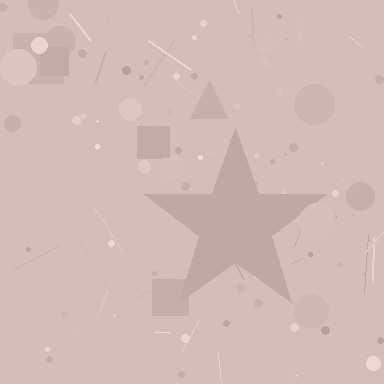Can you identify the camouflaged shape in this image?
The camouflaged shape is a star.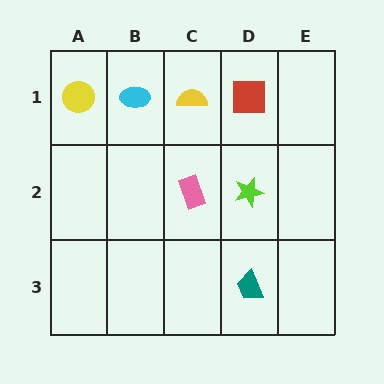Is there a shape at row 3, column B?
No, that cell is empty.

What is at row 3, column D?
A teal trapezoid.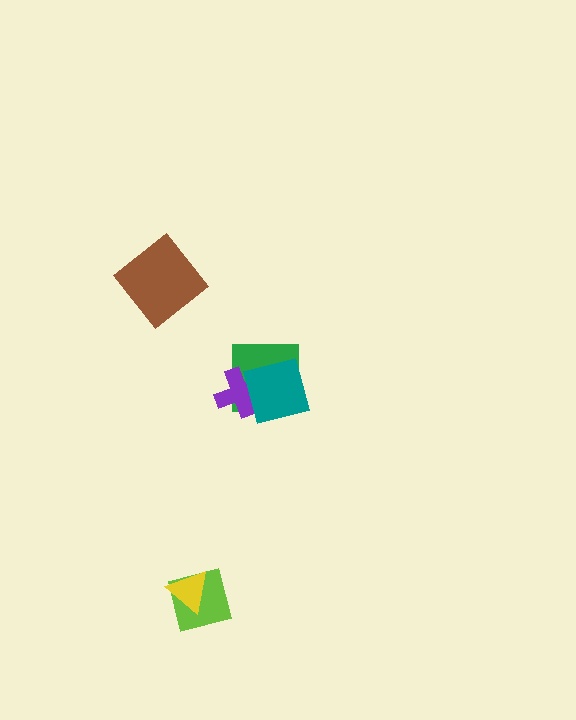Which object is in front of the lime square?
The yellow triangle is in front of the lime square.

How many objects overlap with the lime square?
1 object overlaps with the lime square.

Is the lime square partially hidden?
Yes, it is partially covered by another shape.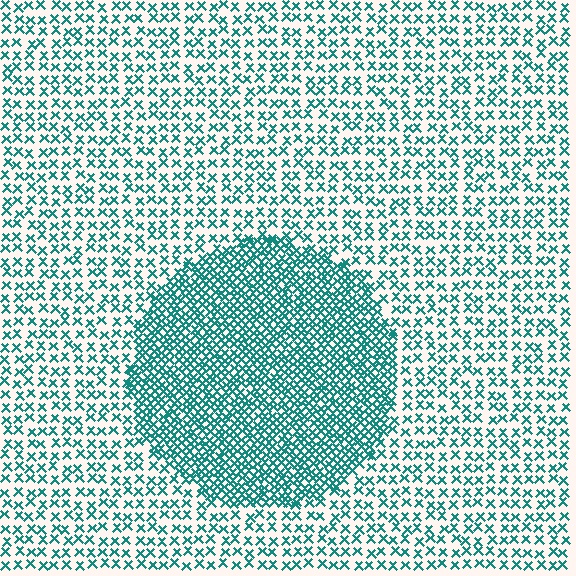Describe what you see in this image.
The image contains small teal elements arranged at two different densities. A circle-shaped region is visible where the elements are more densely packed than the surrounding area.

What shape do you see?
I see a circle.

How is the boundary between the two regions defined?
The boundary is defined by a change in element density (approximately 2.3x ratio). All elements are the same color, size, and shape.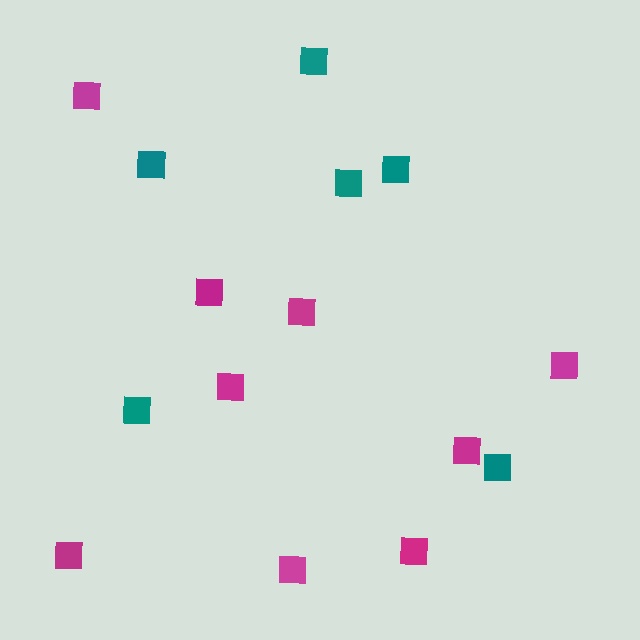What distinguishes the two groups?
There are 2 groups: one group of magenta squares (9) and one group of teal squares (6).